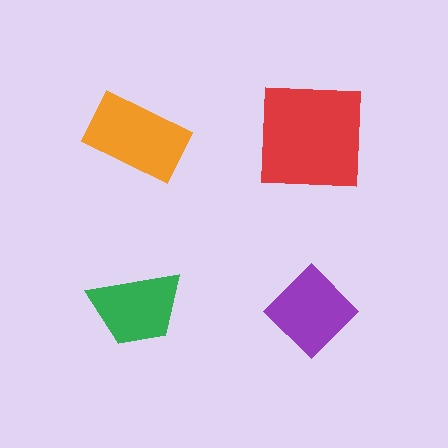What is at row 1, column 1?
An orange rectangle.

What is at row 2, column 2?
A purple diamond.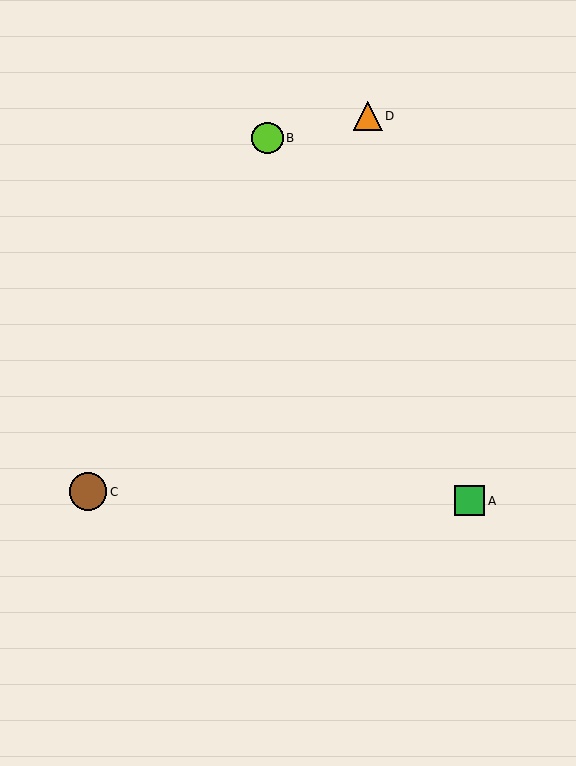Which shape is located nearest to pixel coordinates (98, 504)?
The brown circle (labeled C) at (88, 492) is nearest to that location.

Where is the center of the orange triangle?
The center of the orange triangle is at (368, 116).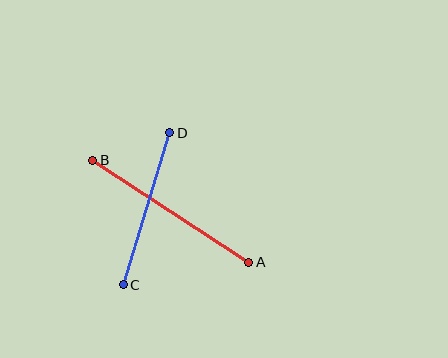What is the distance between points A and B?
The distance is approximately 187 pixels.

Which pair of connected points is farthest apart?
Points A and B are farthest apart.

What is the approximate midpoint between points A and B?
The midpoint is at approximately (171, 211) pixels.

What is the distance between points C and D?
The distance is approximately 159 pixels.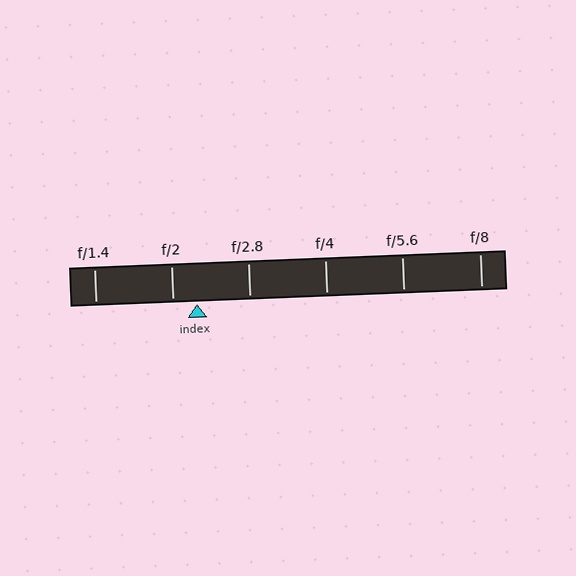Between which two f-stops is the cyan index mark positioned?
The index mark is between f/2 and f/2.8.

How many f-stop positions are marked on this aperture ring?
There are 6 f-stop positions marked.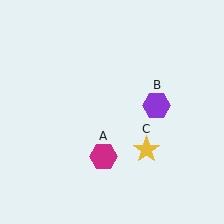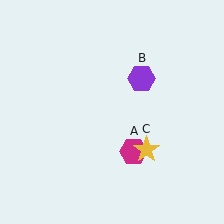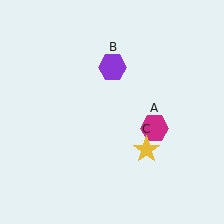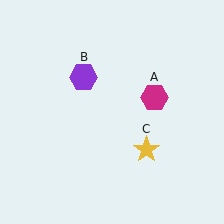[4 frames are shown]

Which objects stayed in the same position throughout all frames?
Yellow star (object C) remained stationary.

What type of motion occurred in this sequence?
The magenta hexagon (object A), purple hexagon (object B) rotated counterclockwise around the center of the scene.